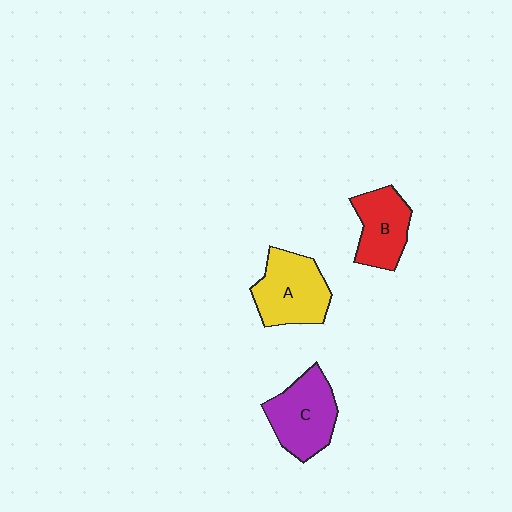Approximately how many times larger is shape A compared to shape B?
Approximately 1.3 times.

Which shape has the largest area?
Shape A (yellow).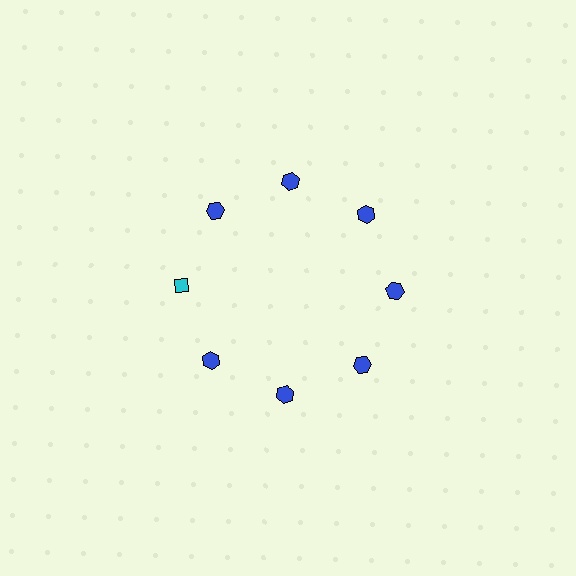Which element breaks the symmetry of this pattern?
The cyan diamond at roughly the 9 o'clock position breaks the symmetry. All other shapes are blue hexagons.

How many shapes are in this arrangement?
There are 8 shapes arranged in a ring pattern.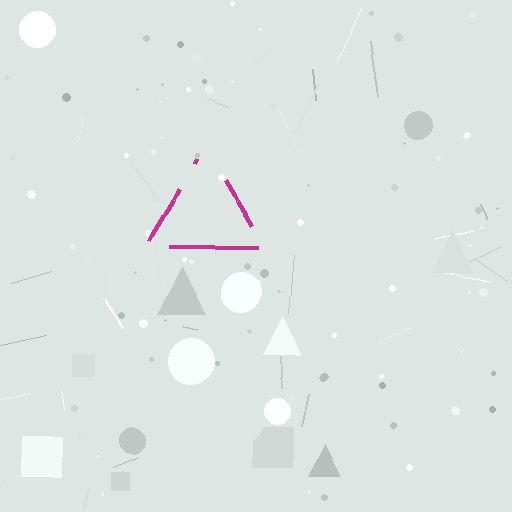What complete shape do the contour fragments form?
The contour fragments form a triangle.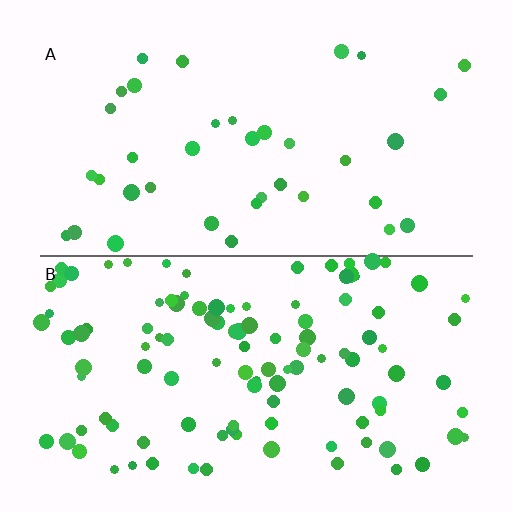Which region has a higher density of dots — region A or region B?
B (the bottom).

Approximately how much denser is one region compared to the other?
Approximately 2.9× — region B over region A.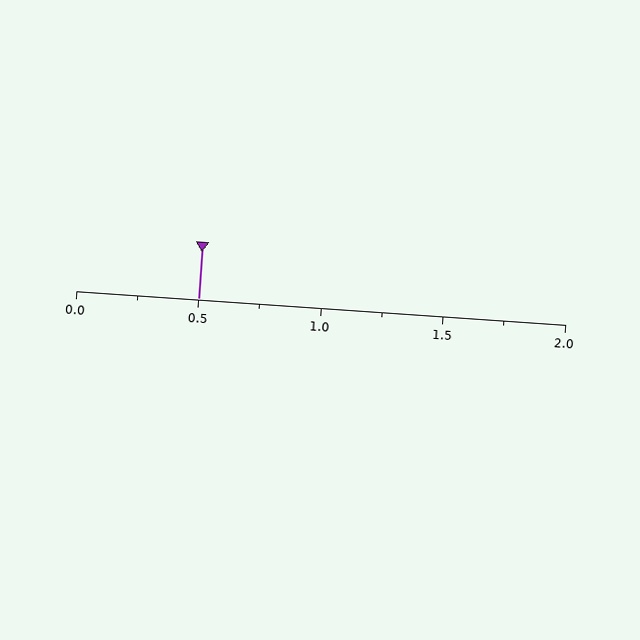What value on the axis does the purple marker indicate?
The marker indicates approximately 0.5.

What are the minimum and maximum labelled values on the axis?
The axis runs from 0.0 to 2.0.